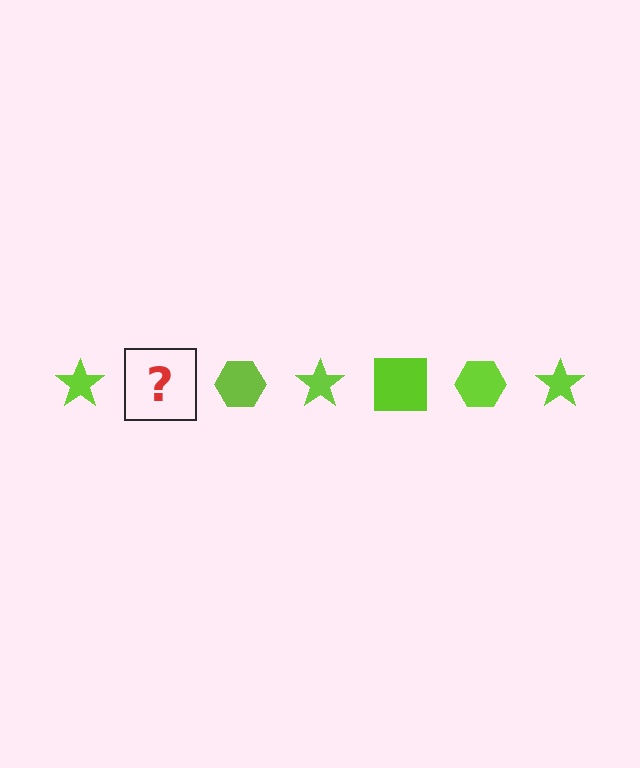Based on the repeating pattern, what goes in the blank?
The blank should be a lime square.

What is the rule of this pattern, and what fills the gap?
The rule is that the pattern cycles through star, square, hexagon shapes in lime. The gap should be filled with a lime square.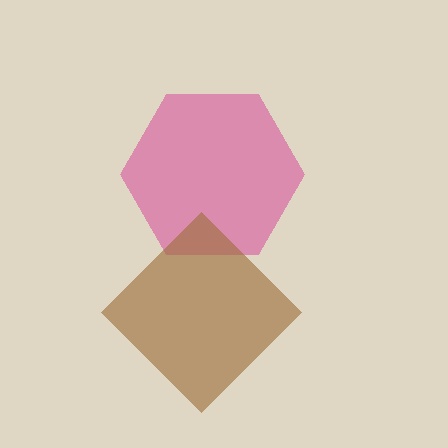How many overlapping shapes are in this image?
There are 2 overlapping shapes in the image.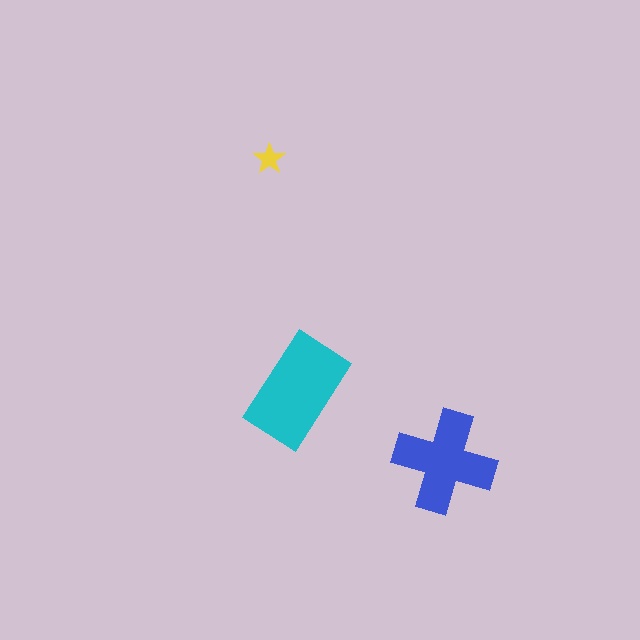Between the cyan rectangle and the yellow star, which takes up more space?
The cyan rectangle.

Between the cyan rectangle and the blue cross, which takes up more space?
The cyan rectangle.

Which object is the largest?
The cyan rectangle.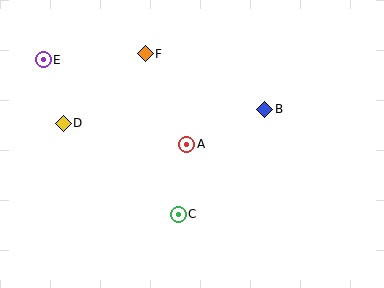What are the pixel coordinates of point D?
Point D is at (63, 123).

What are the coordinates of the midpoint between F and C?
The midpoint between F and C is at (162, 134).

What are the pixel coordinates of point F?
Point F is at (145, 54).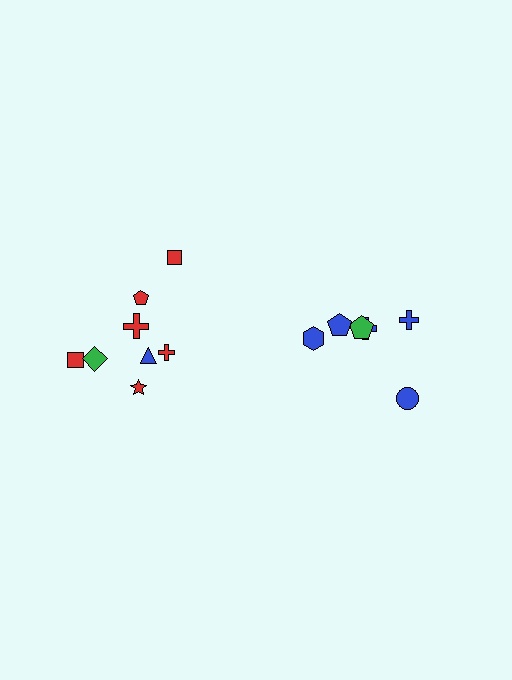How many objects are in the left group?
There are 8 objects.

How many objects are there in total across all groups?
There are 14 objects.